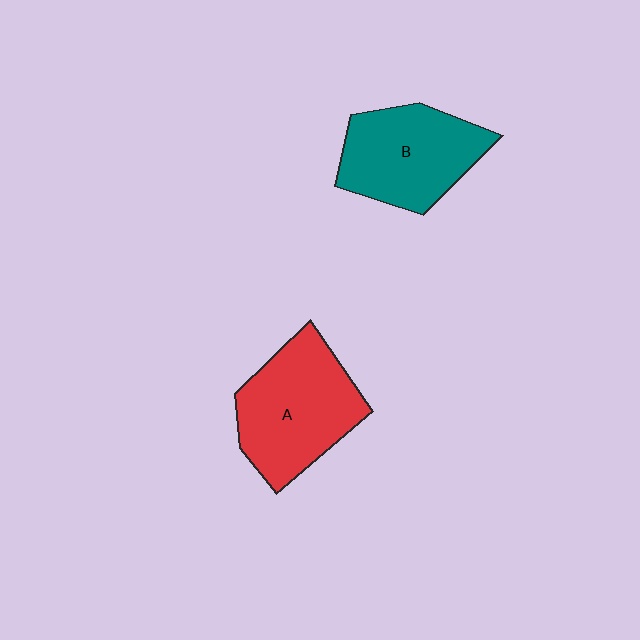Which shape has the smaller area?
Shape B (teal).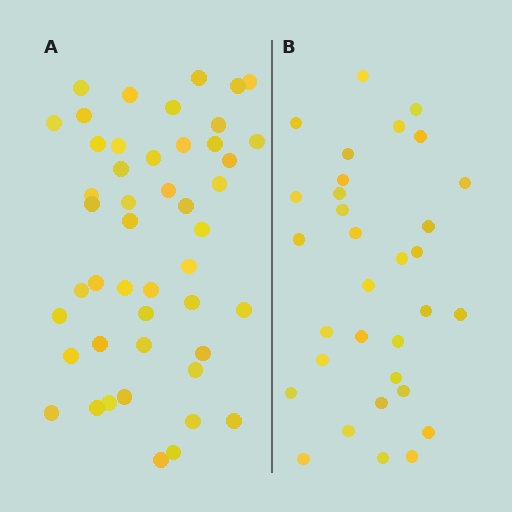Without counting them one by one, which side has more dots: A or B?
Region A (the left region) has more dots.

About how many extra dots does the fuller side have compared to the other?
Region A has approximately 15 more dots than region B.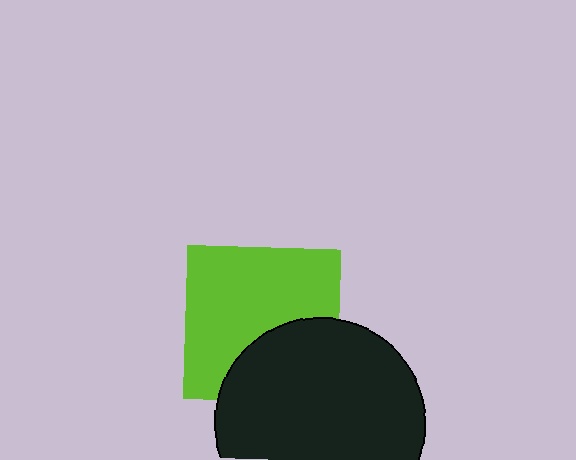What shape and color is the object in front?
The object in front is a black circle.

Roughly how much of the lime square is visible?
Most of it is visible (roughly 66%).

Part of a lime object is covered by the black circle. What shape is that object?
It is a square.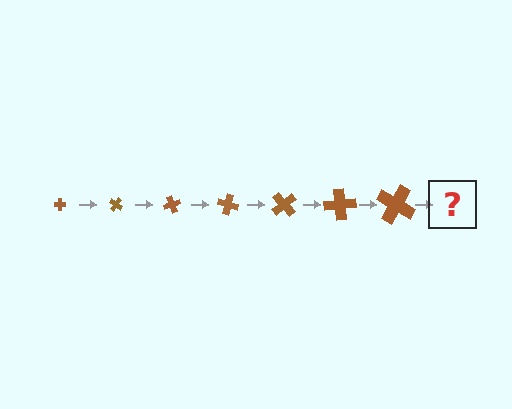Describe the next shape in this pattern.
It should be a cross, larger than the previous one and rotated 245 degrees from the start.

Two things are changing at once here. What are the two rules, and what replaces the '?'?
The two rules are that the cross grows larger each step and it rotates 35 degrees each step. The '?' should be a cross, larger than the previous one and rotated 245 degrees from the start.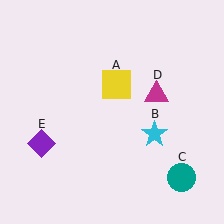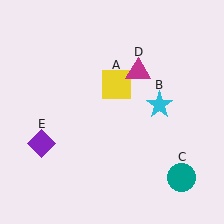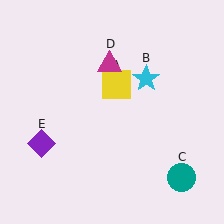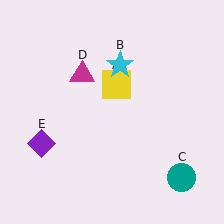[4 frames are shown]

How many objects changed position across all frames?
2 objects changed position: cyan star (object B), magenta triangle (object D).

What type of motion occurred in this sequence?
The cyan star (object B), magenta triangle (object D) rotated counterclockwise around the center of the scene.